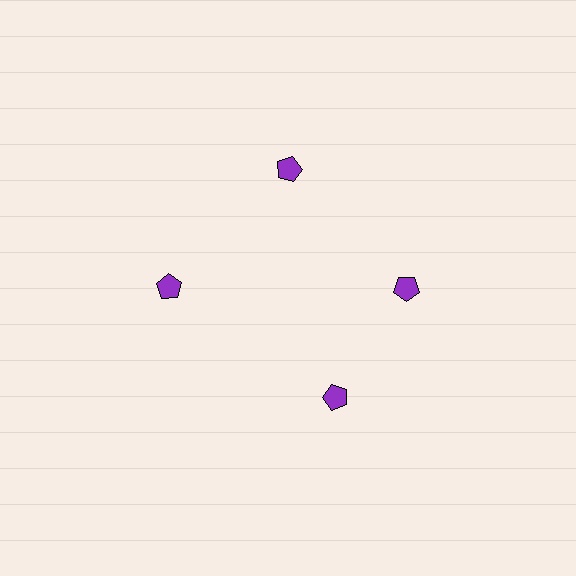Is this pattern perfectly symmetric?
No. The 4 purple pentagons are arranged in a ring, but one element near the 6 o'clock position is rotated out of alignment along the ring, breaking the 4-fold rotational symmetry.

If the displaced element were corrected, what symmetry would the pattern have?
It would have 4-fold rotational symmetry — the pattern would map onto itself every 90 degrees.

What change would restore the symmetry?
The symmetry would be restored by rotating it back into even spacing with its neighbors so that all 4 pentagons sit at equal angles and equal distance from the center.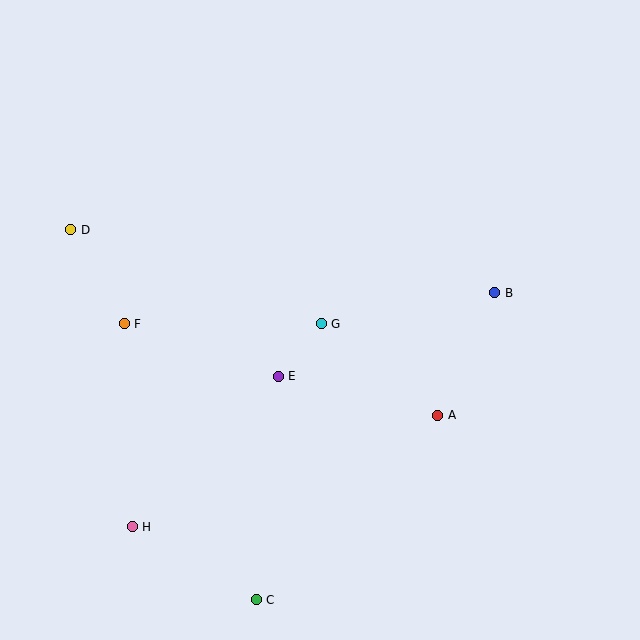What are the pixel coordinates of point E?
Point E is at (278, 376).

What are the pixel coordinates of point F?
Point F is at (124, 324).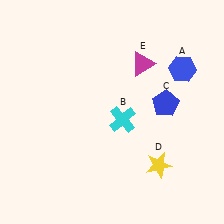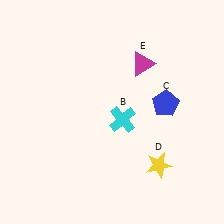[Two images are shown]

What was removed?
The blue hexagon (A) was removed in Image 2.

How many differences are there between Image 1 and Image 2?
There is 1 difference between the two images.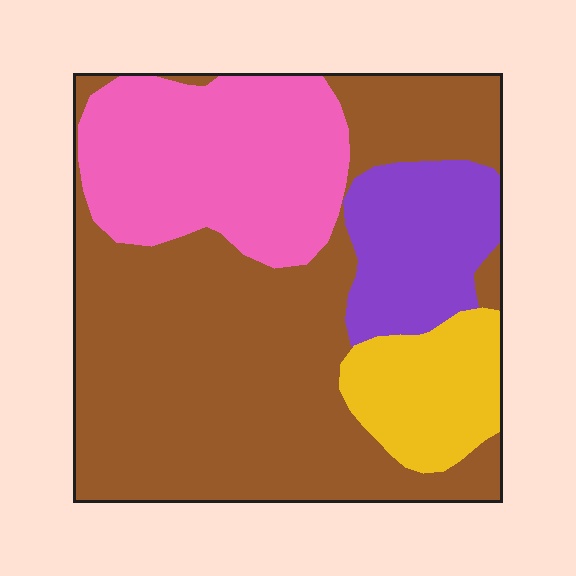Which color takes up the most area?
Brown, at roughly 55%.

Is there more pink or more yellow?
Pink.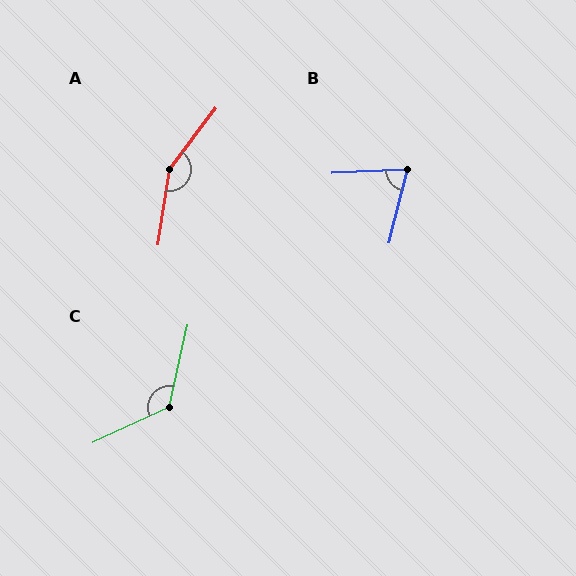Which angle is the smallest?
B, at approximately 74 degrees.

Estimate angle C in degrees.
Approximately 128 degrees.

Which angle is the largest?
A, at approximately 152 degrees.